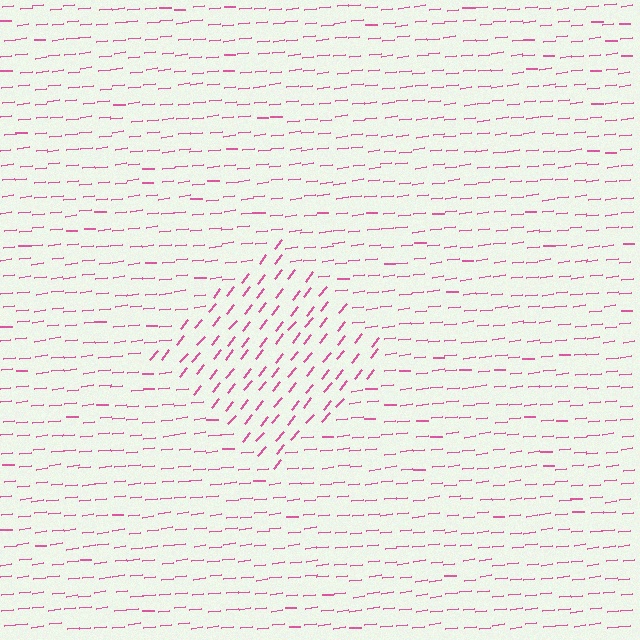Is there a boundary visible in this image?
Yes, there is a texture boundary formed by a change in line orientation.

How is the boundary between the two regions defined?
The boundary is defined purely by a change in line orientation (approximately 45 degrees difference). All lines are the same color and thickness.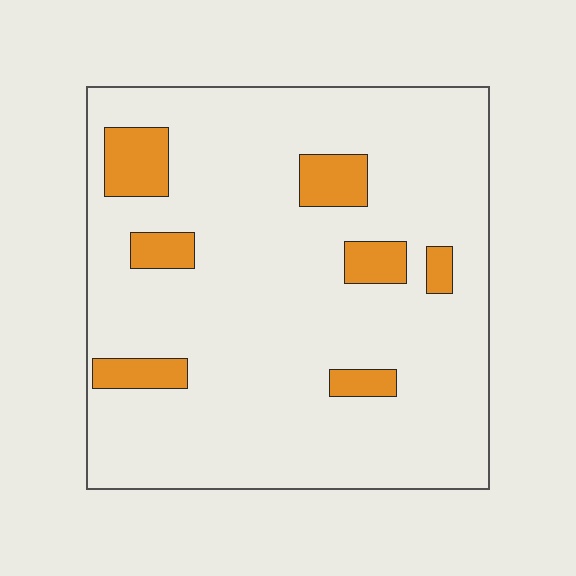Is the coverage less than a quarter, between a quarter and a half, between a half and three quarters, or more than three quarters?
Less than a quarter.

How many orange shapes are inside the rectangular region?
7.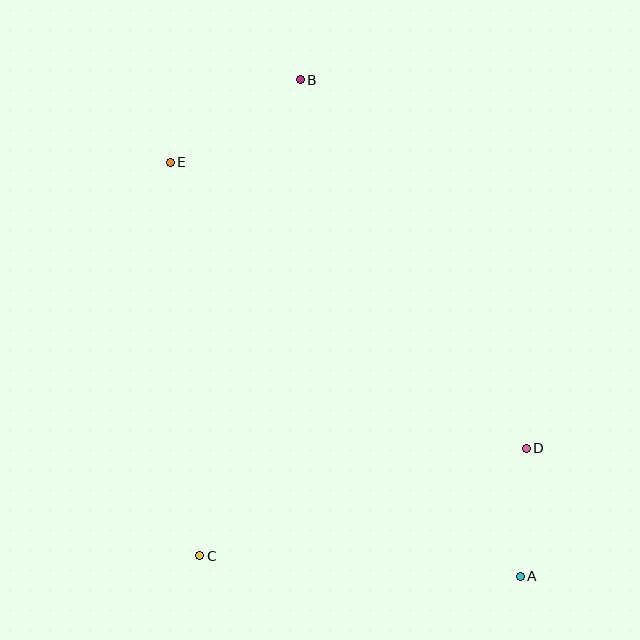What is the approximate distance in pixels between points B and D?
The distance between B and D is approximately 432 pixels.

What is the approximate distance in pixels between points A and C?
The distance between A and C is approximately 321 pixels.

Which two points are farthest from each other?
Points A and B are farthest from each other.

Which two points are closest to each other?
Points A and D are closest to each other.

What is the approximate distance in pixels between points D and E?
The distance between D and E is approximately 456 pixels.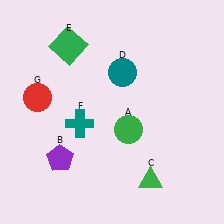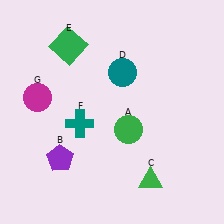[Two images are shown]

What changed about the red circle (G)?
In Image 1, G is red. In Image 2, it changed to magenta.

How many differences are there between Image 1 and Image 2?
There is 1 difference between the two images.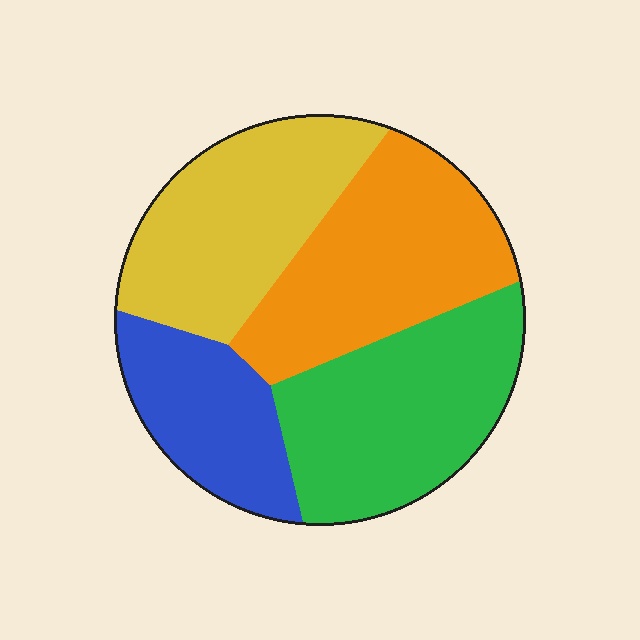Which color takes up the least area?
Blue, at roughly 15%.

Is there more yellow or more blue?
Yellow.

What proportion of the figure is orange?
Orange takes up about one quarter (1/4) of the figure.